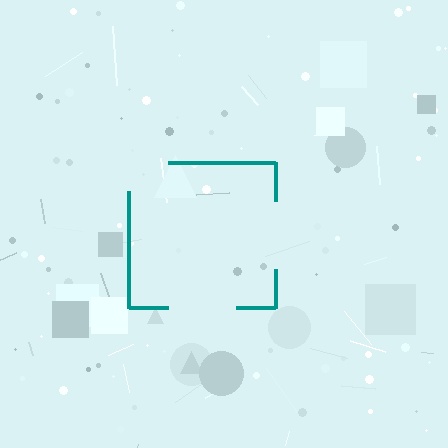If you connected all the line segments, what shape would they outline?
They would outline a square.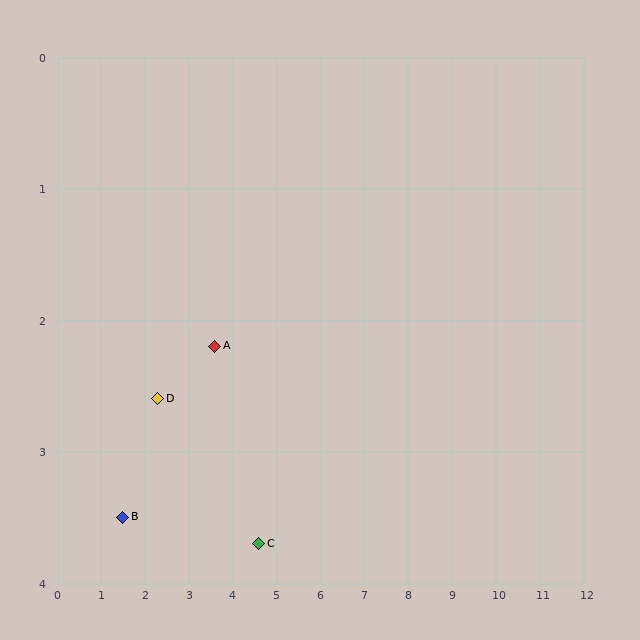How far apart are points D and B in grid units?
Points D and B are about 1.2 grid units apart.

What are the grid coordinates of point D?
Point D is at approximately (2.3, 2.6).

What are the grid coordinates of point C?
Point C is at approximately (4.6, 3.7).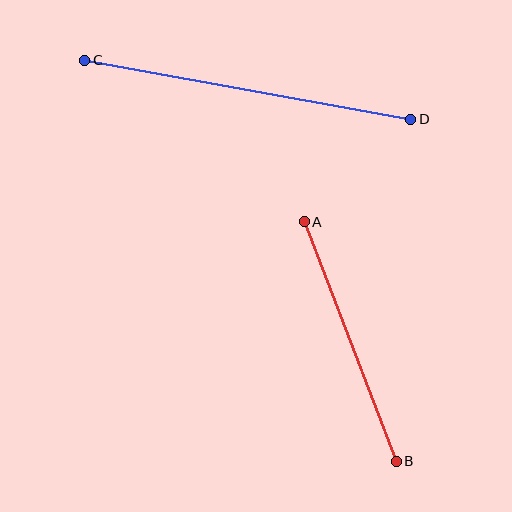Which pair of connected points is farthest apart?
Points C and D are farthest apart.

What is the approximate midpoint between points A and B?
The midpoint is at approximately (350, 341) pixels.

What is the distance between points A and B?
The distance is approximately 257 pixels.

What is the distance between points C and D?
The distance is approximately 331 pixels.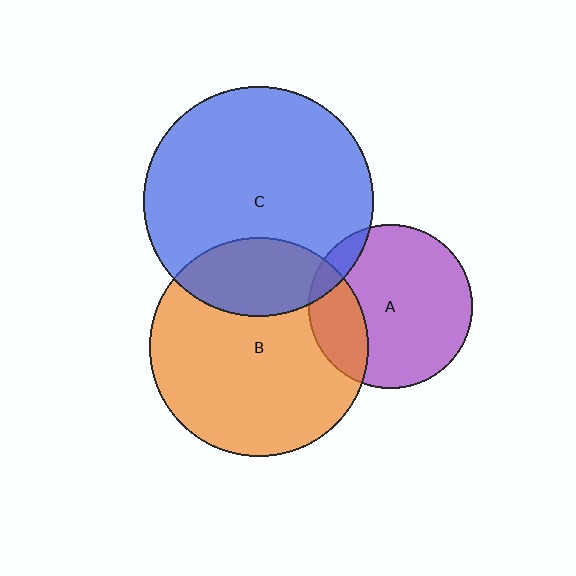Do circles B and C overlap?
Yes.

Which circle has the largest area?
Circle C (blue).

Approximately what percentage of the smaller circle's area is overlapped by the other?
Approximately 25%.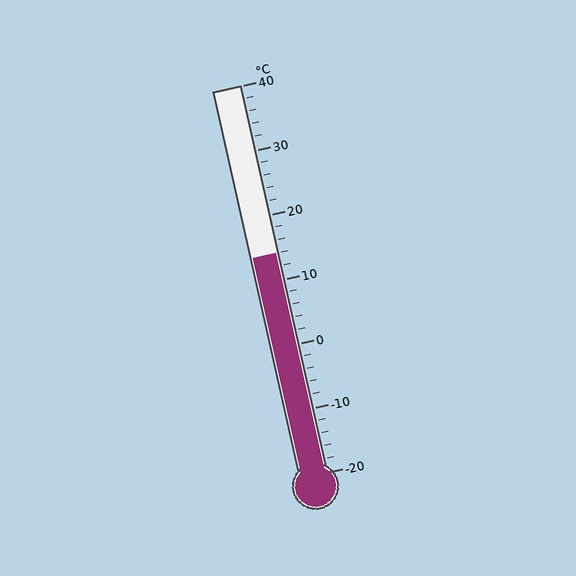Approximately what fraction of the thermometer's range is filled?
The thermometer is filled to approximately 55% of its range.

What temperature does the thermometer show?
The thermometer shows approximately 14°C.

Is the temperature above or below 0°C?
The temperature is above 0°C.